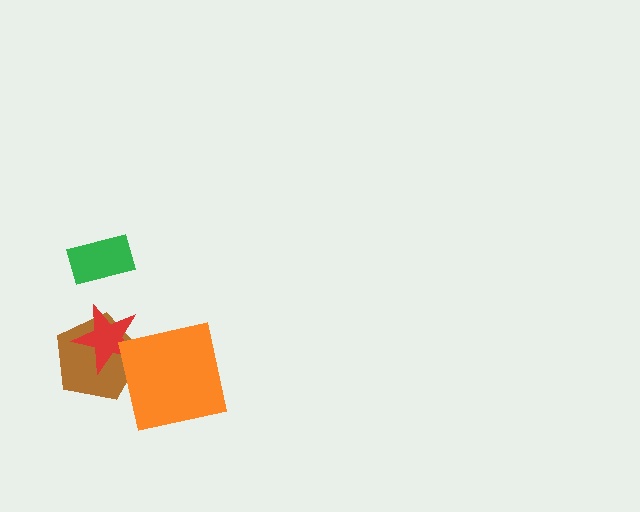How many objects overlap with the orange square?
1 object overlaps with the orange square.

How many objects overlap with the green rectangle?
0 objects overlap with the green rectangle.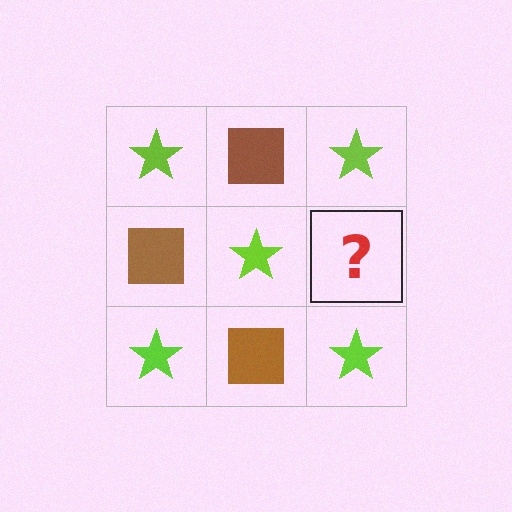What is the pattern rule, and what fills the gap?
The rule is that it alternates lime star and brown square in a checkerboard pattern. The gap should be filled with a brown square.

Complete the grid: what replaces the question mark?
The question mark should be replaced with a brown square.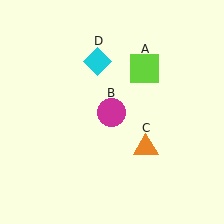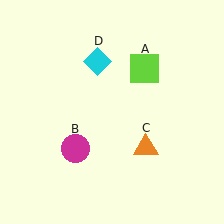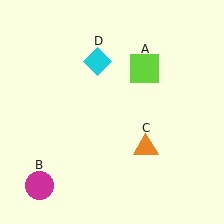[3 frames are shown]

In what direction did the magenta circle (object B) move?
The magenta circle (object B) moved down and to the left.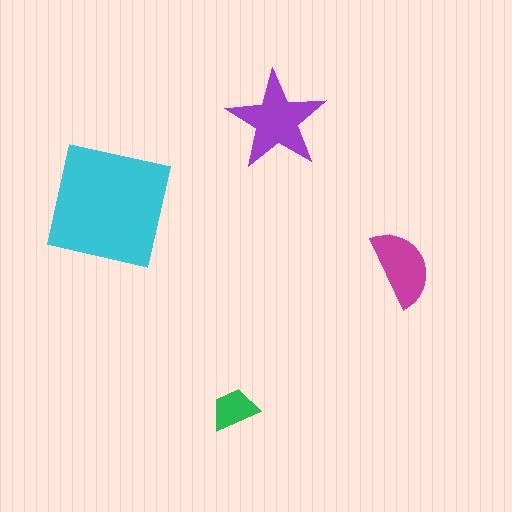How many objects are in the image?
There are 4 objects in the image.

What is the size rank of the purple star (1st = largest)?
2nd.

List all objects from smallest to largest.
The green trapezoid, the magenta semicircle, the purple star, the cyan square.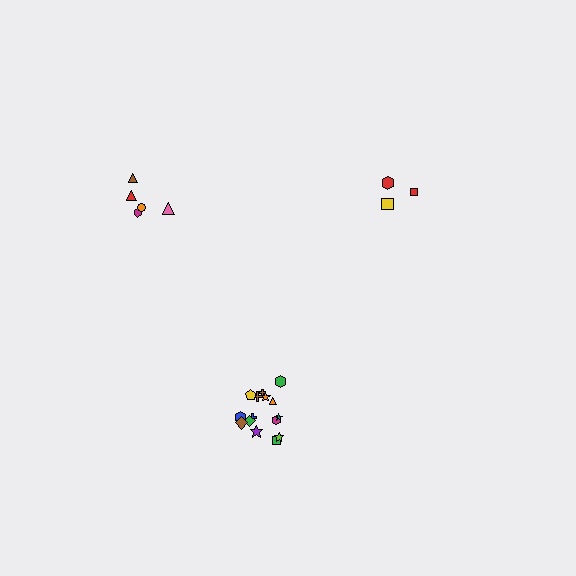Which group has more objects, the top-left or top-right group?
The top-left group.